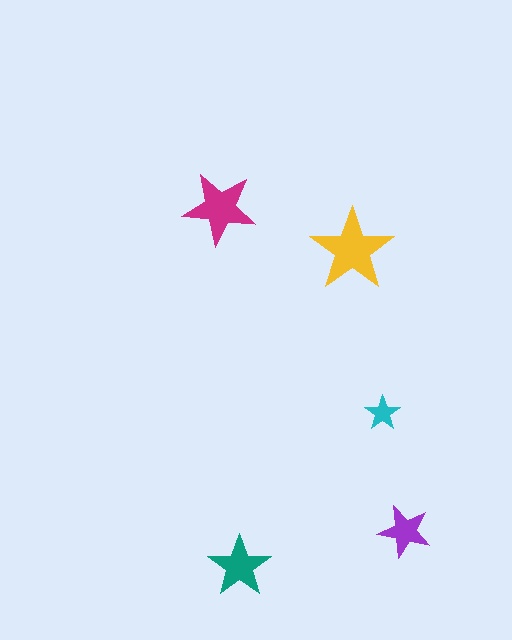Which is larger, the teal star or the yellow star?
The yellow one.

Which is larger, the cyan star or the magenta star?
The magenta one.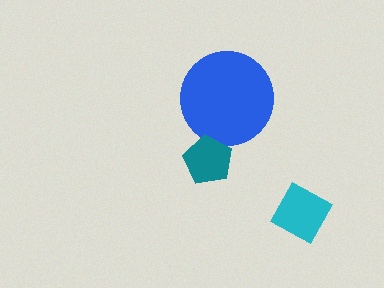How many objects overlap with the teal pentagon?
1 object overlaps with the teal pentagon.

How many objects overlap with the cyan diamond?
0 objects overlap with the cyan diamond.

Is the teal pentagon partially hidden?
No, no other shape covers it.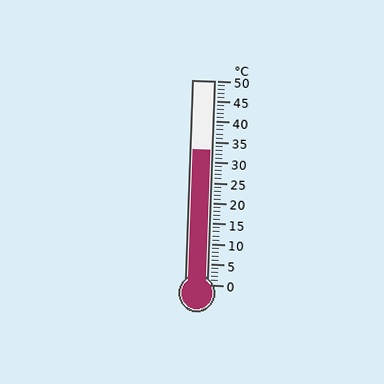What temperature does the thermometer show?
The thermometer shows approximately 33°C.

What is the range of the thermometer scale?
The thermometer scale ranges from 0°C to 50°C.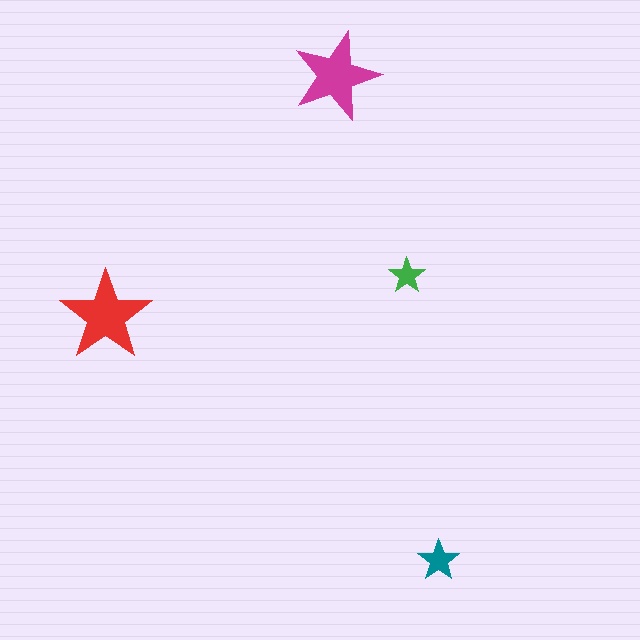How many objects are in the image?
There are 4 objects in the image.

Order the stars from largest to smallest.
the red one, the magenta one, the teal one, the green one.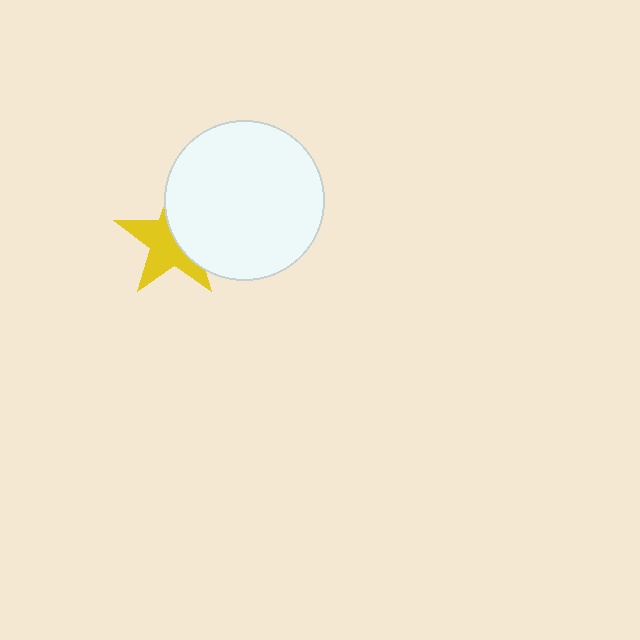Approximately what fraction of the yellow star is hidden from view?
Roughly 45% of the yellow star is hidden behind the white circle.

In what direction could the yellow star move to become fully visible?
The yellow star could move left. That would shift it out from behind the white circle entirely.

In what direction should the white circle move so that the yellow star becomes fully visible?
The white circle should move right. That is the shortest direction to clear the overlap and leave the yellow star fully visible.